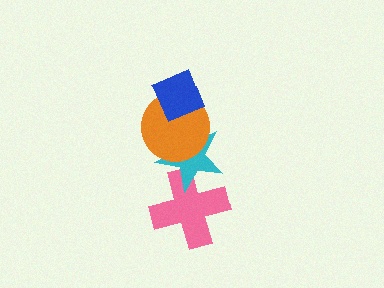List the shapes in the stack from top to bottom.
From top to bottom: the blue diamond, the orange circle, the cyan star, the pink cross.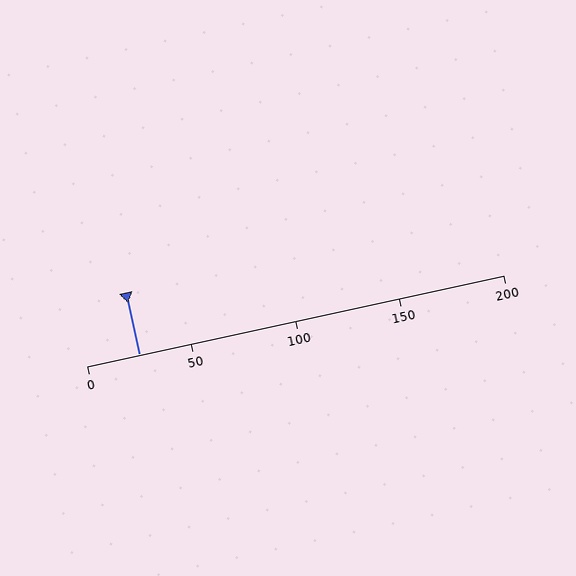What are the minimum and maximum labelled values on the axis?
The axis runs from 0 to 200.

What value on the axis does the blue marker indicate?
The marker indicates approximately 25.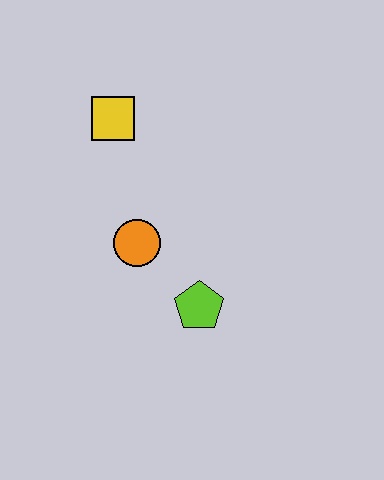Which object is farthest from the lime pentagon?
The yellow square is farthest from the lime pentagon.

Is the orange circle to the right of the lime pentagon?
No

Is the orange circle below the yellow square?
Yes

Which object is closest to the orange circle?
The lime pentagon is closest to the orange circle.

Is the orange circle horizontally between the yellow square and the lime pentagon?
Yes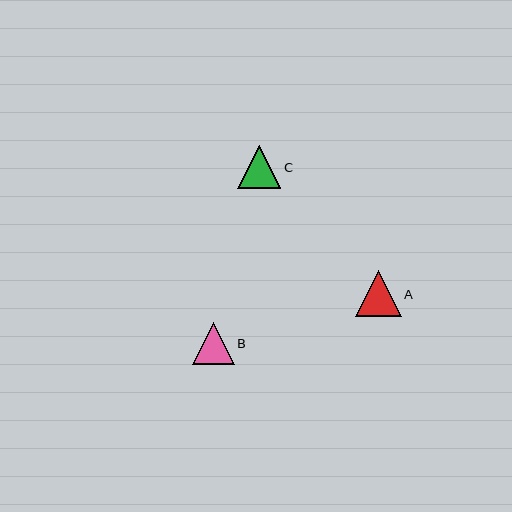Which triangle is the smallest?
Triangle B is the smallest with a size of approximately 42 pixels.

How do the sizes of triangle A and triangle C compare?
Triangle A and triangle C are approximately the same size.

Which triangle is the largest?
Triangle A is the largest with a size of approximately 46 pixels.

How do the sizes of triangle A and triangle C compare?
Triangle A and triangle C are approximately the same size.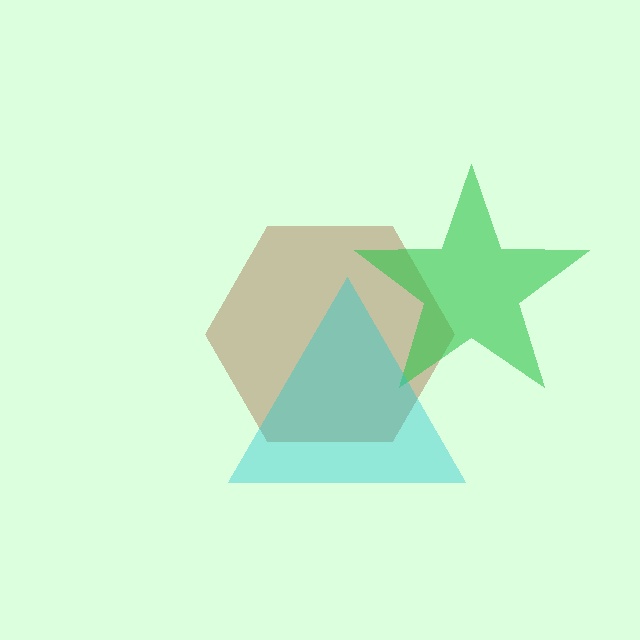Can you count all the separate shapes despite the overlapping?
Yes, there are 3 separate shapes.